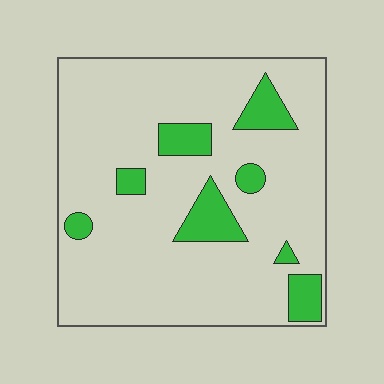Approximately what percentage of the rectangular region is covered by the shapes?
Approximately 15%.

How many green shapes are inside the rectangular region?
8.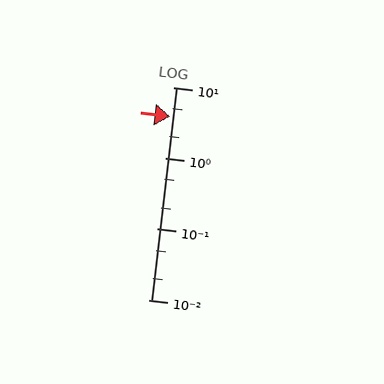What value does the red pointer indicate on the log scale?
The pointer indicates approximately 3.8.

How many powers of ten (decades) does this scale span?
The scale spans 3 decades, from 0.01 to 10.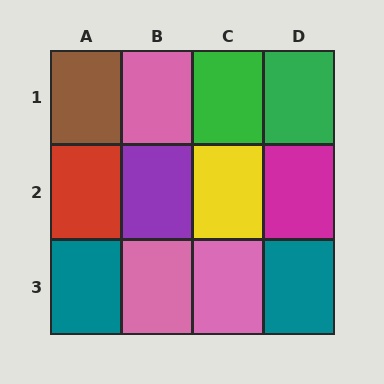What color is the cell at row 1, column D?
Green.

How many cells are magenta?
1 cell is magenta.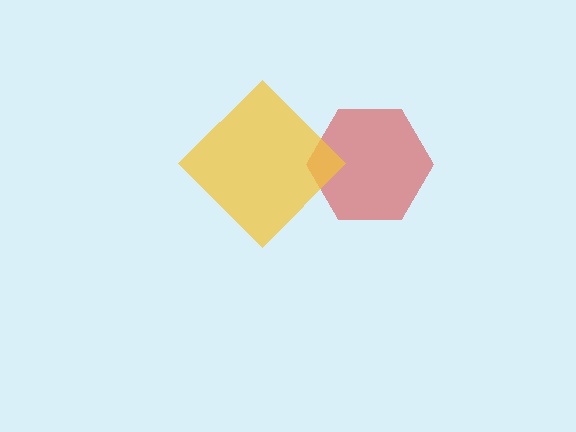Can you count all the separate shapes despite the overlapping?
Yes, there are 2 separate shapes.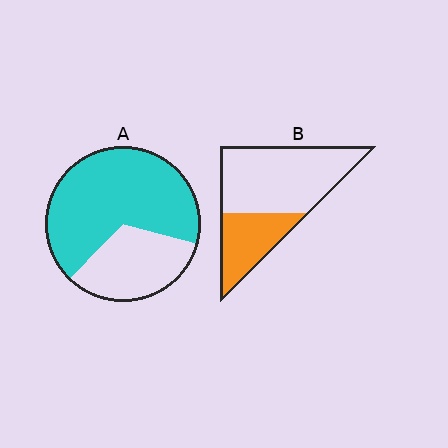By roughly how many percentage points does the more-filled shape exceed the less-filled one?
By roughly 35 percentage points (A over B).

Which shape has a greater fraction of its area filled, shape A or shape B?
Shape A.